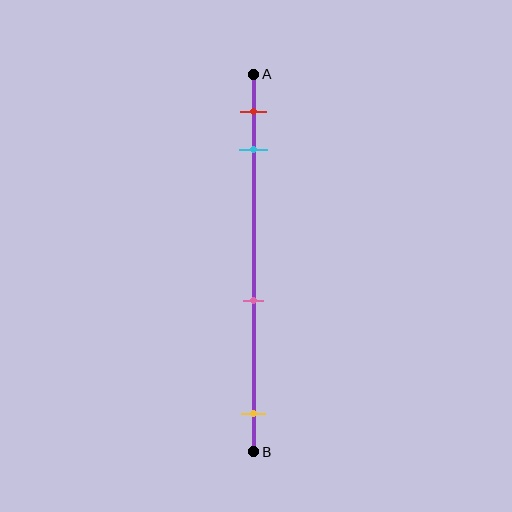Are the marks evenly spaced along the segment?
No, the marks are not evenly spaced.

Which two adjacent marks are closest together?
The red and cyan marks are the closest adjacent pair.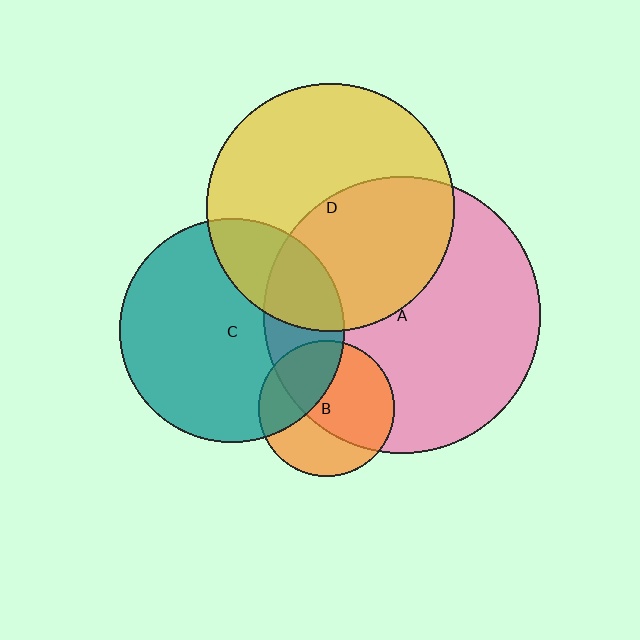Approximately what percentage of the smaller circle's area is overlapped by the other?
Approximately 25%.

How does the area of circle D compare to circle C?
Approximately 1.2 times.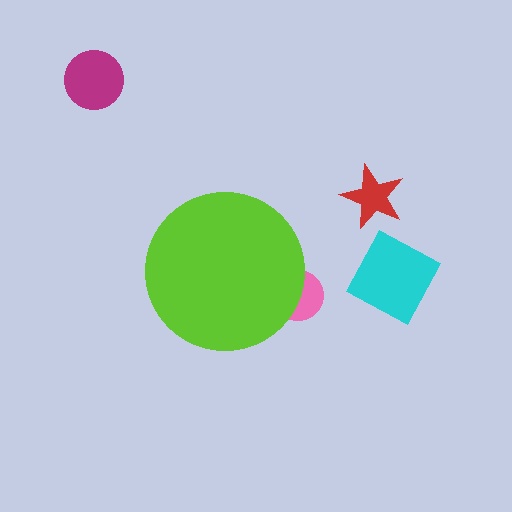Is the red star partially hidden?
No, the red star is fully visible.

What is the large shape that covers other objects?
A lime circle.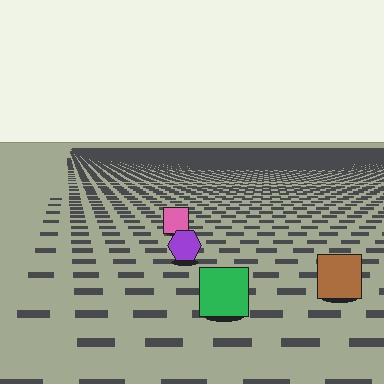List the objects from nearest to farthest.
From nearest to farthest: the green square, the brown square, the purple hexagon, the pink square.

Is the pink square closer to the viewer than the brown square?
No. The brown square is closer — you can tell from the texture gradient: the ground texture is coarser near it.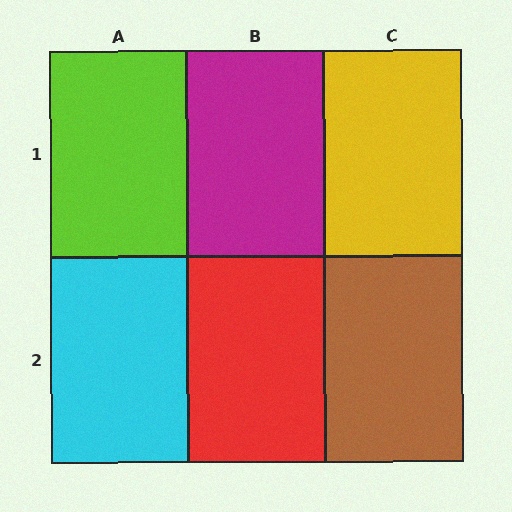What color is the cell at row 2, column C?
Brown.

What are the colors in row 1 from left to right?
Lime, magenta, yellow.